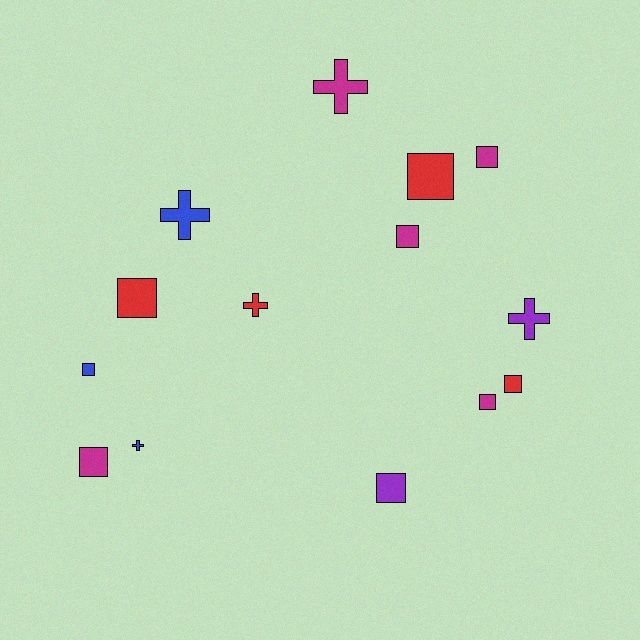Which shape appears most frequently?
Square, with 9 objects.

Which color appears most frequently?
Magenta, with 5 objects.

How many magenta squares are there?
There are 4 magenta squares.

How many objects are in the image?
There are 14 objects.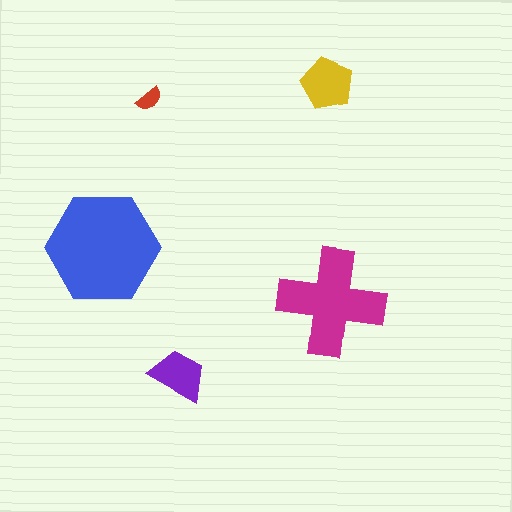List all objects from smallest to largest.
The red semicircle, the purple trapezoid, the yellow pentagon, the magenta cross, the blue hexagon.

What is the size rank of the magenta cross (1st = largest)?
2nd.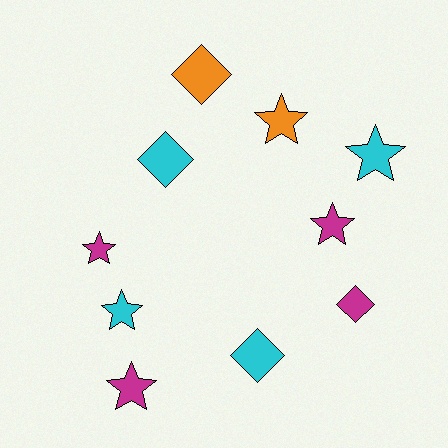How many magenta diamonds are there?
There is 1 magenta diamond.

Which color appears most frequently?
Magenta, with 4 objects.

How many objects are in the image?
There are 10 objects.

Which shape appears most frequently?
Star, with 6 objects.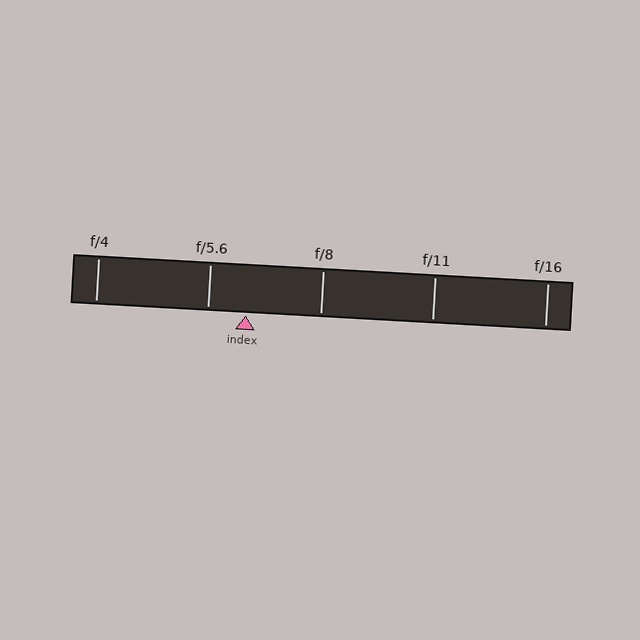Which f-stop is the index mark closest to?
The index mark is closest to f/5.6.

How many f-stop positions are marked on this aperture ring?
There are 5 f-stop positions marked.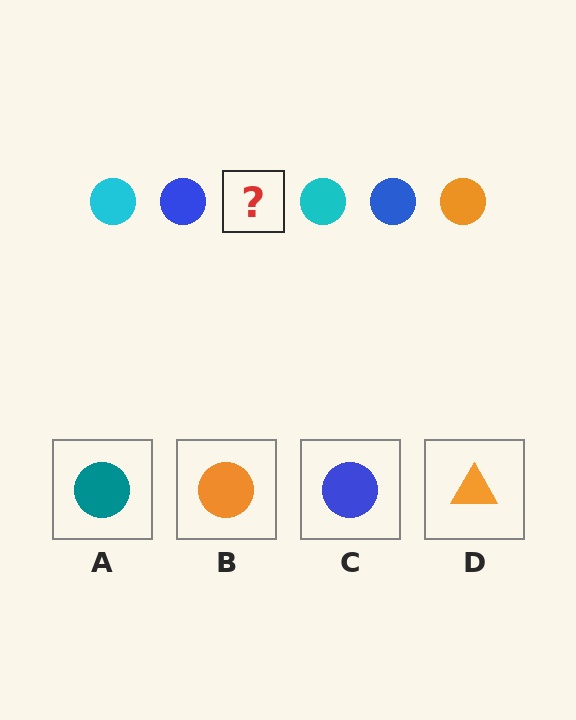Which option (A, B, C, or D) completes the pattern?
B.